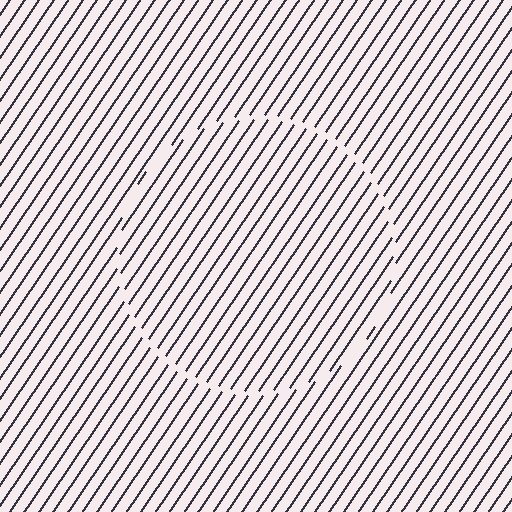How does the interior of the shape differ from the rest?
The interior of the shape contains the same grating, shifted by half a period — the contour is defined by the phase discontinuity where line-ends from the inner and outer gratings abut.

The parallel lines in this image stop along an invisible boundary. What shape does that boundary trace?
An illusory circle. The interior of the shape contains the same grating, shifted by half a period — the contour is defined by the phase discontinuity where line-ends from the inner and outer gratings abut.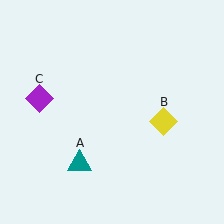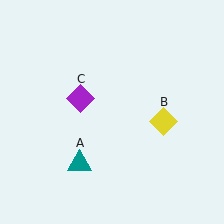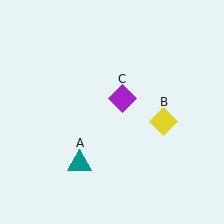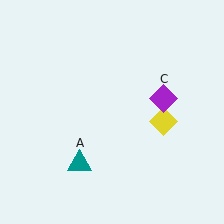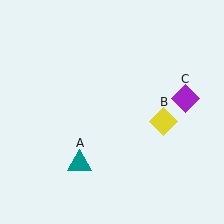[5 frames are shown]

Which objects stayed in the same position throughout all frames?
Teal triangle (object A) and yellow diamond (object B) remained stationary.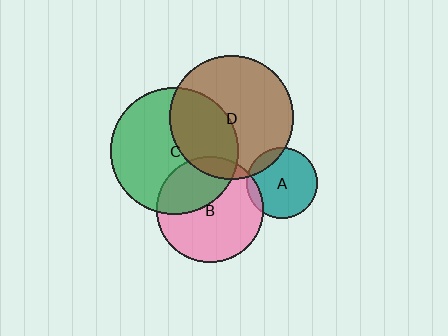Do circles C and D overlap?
Yes.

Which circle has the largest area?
Circle C (green).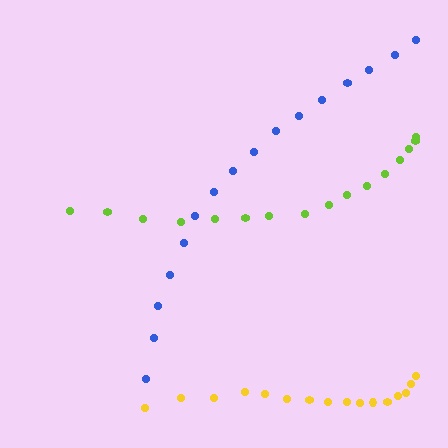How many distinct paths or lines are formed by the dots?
There are 3 distinct paths.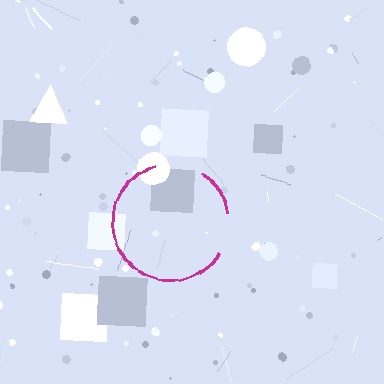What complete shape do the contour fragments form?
The contour fragments form a circle.